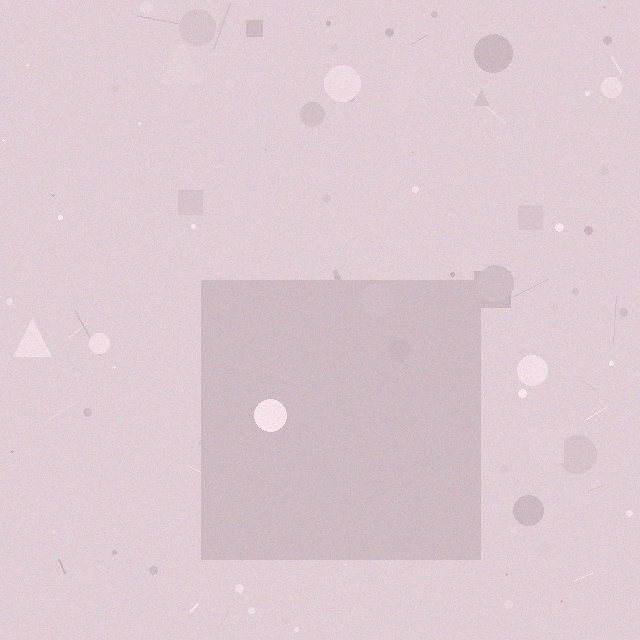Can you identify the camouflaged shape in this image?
The camouflaged shape is a square.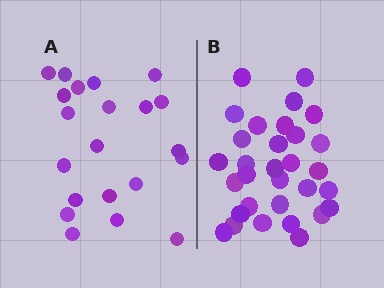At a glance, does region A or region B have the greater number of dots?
Region B (the right region) has more dots.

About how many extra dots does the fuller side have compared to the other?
Region B has roughly 10 or so more dots than region A.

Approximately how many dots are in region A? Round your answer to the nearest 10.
About 20 dots. (The exact count is 21, which rounds to 20.)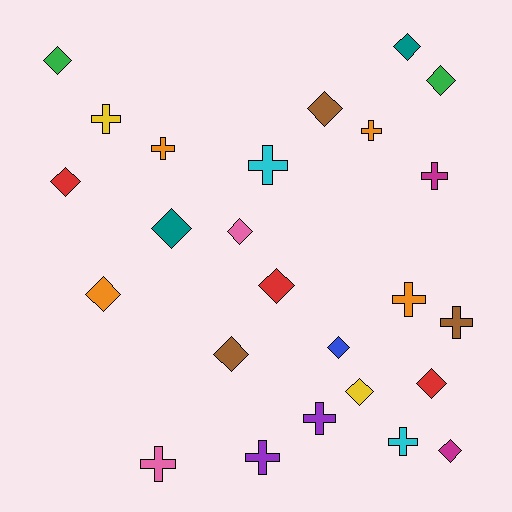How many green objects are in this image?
There are 2 green objects.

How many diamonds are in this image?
There are 14 diamonds.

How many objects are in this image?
There are 25 objects.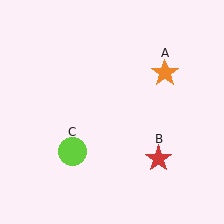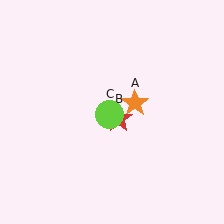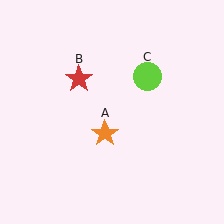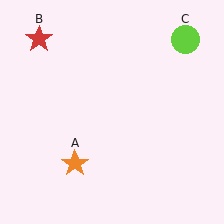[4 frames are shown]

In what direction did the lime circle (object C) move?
The lime circle (object C) moved up and to the right.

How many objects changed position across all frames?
3 objects changed position: orange star (object A), red star (object B), lime circle (object C).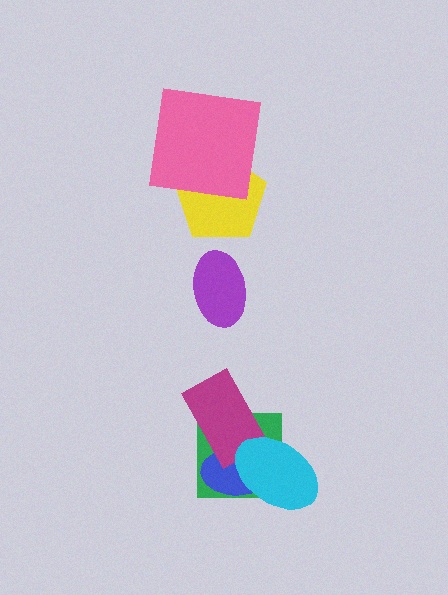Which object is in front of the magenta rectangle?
The cyan ellipse is in front of the magenta rectangle.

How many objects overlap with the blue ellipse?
3 objects overlap with the blue ellipse.